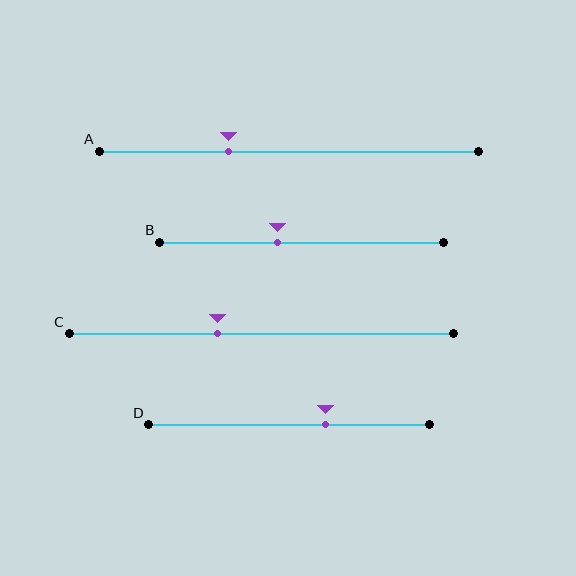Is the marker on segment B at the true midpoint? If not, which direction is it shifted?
No, the marker on segment B is shifted to the left by about 8% of the segment length.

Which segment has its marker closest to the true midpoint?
Segment B has its marker closest to the true midpoint.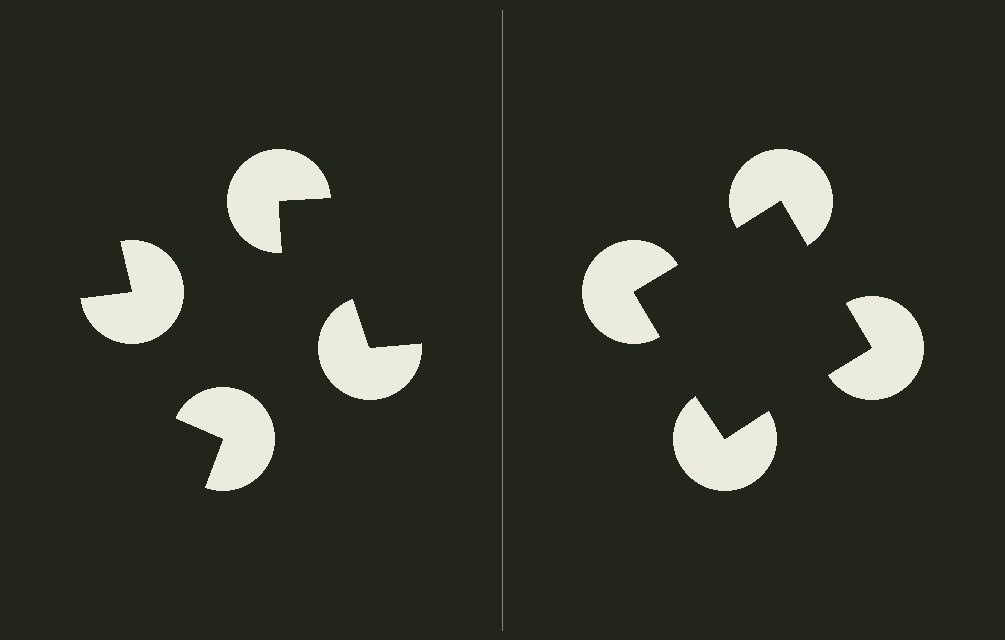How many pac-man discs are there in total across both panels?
8 — 4 on each side.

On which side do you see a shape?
An illusory square appears on the right side. On the left side the wedge cuts are rotated, so no coherent shape forms.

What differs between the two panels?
The pac-man discs are positioned identically on both sides; only the wedge orientations differ. On the right they align to a square; on the left they are misaligned.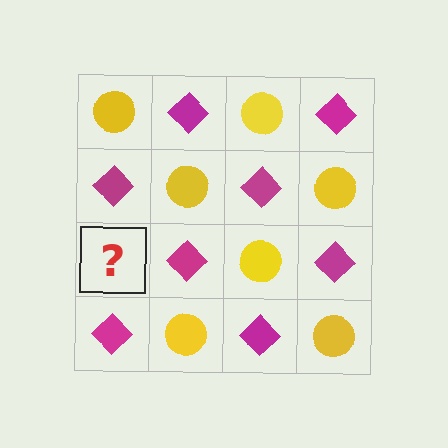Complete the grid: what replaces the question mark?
The question mark should be replaced with a yellow circle.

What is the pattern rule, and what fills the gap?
The rule is that it alternates yellow circle and magenta diamond in a checkerboard pattern. The gap should be filled with a yellow circle.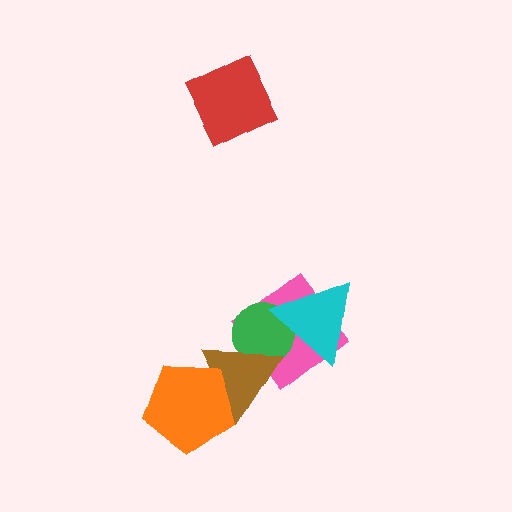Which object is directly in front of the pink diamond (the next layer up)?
The green circle is directly in front of the pink diamond.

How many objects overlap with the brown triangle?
3 objects overlap with the brown triangle.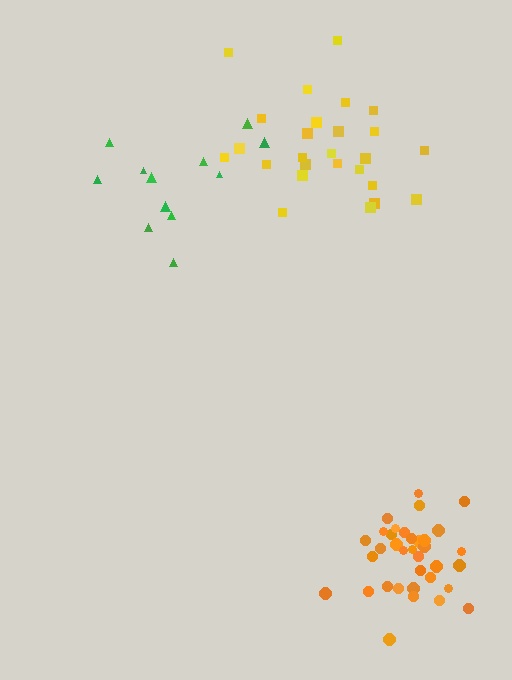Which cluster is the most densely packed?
Orange.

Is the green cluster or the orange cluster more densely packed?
Orange.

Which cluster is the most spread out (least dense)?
Green.